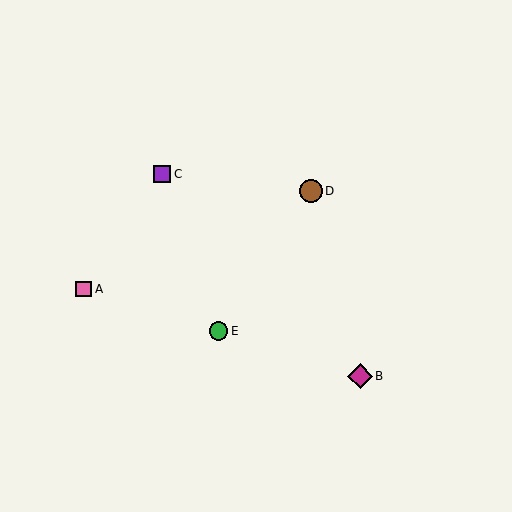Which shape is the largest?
The magenta diamond (labeled B) is the largest.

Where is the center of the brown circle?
The center of the brown circle is at (311, 191).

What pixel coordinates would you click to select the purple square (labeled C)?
Click at (162, 174) to select the purple square C.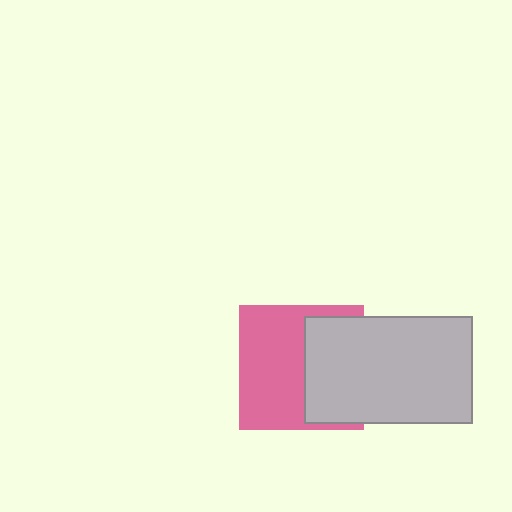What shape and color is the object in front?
The object in front is a light gray rectangle.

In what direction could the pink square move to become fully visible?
The pink square could move left. That would shift it out from behind the light gray rectangle entirely.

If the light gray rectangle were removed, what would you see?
You would see the complete pink square.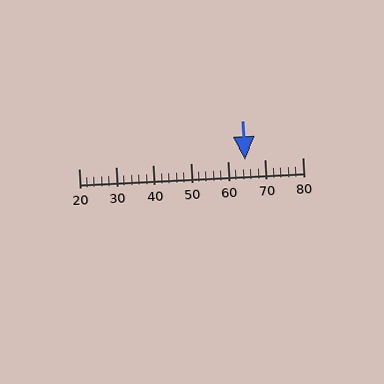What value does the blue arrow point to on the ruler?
The blue arrow points to approximately 65.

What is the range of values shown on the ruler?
The ruler shows values from 20 to 80.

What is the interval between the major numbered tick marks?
The major tick marks are spaced 10 units apart.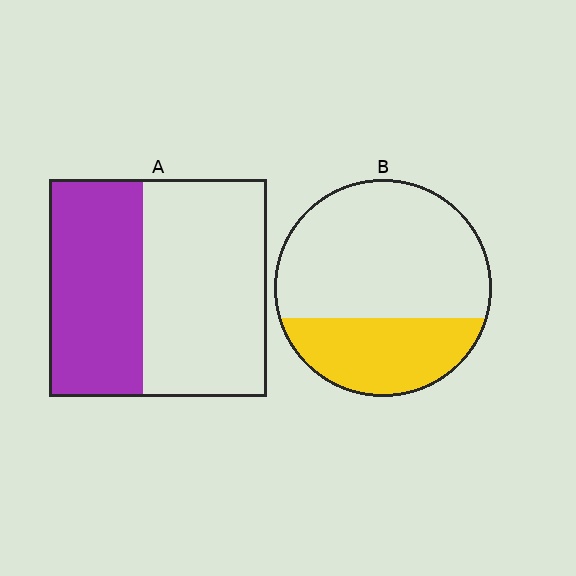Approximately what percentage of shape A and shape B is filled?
A is approximately 45% and B is approximately 35%.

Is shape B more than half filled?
No.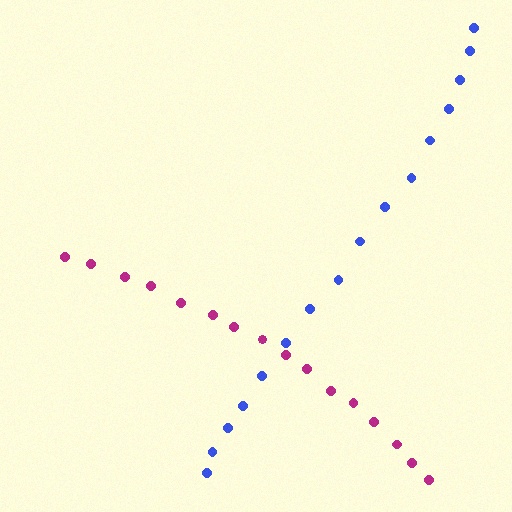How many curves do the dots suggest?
There are 2 distinct paths.